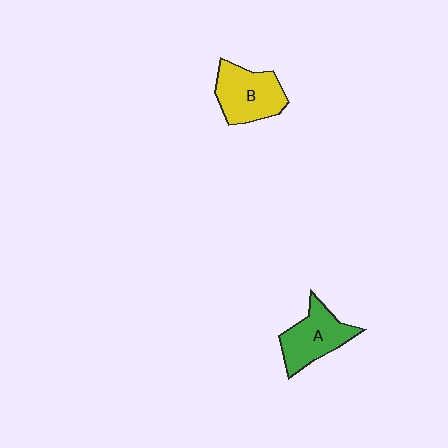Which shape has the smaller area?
Shape A (green).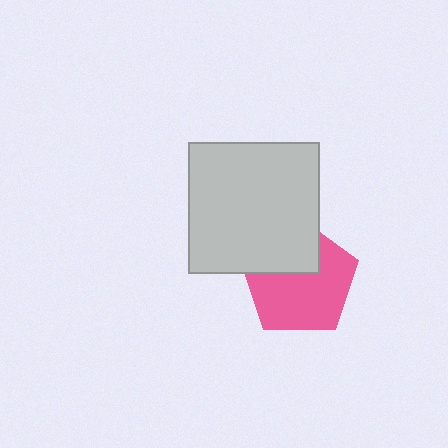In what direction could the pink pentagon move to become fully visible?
The pink pentagon could move down. That would shift it out from behind the light gray square entirely.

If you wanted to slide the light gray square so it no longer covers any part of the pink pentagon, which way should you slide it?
Slide it up — that is the most direct way to separate the two shapes.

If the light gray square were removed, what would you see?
You would see the complete pink pentagon.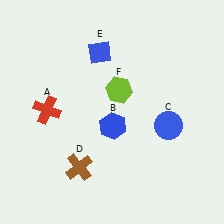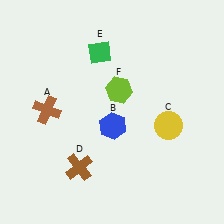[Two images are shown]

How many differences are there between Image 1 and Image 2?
There are 3 differences between the two images.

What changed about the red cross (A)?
In Image 1, A is red. In Image 2, it changed to brown.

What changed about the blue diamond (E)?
In Image 1, E is blue. In Image 2, it changed to green.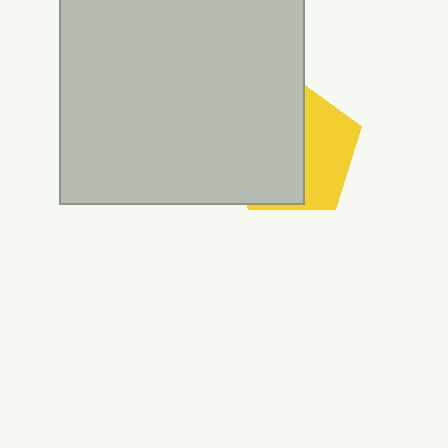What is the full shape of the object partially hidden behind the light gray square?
The partially hidden object is a yellow pentagon.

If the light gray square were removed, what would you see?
You would see the complete yellow pentagon.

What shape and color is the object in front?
The object in front is a light gray square.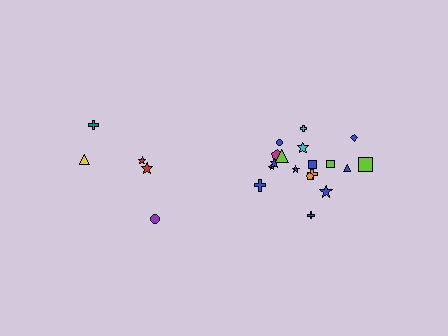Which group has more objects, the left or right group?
The right group.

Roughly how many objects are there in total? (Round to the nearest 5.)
Roughly 25 objects in total.